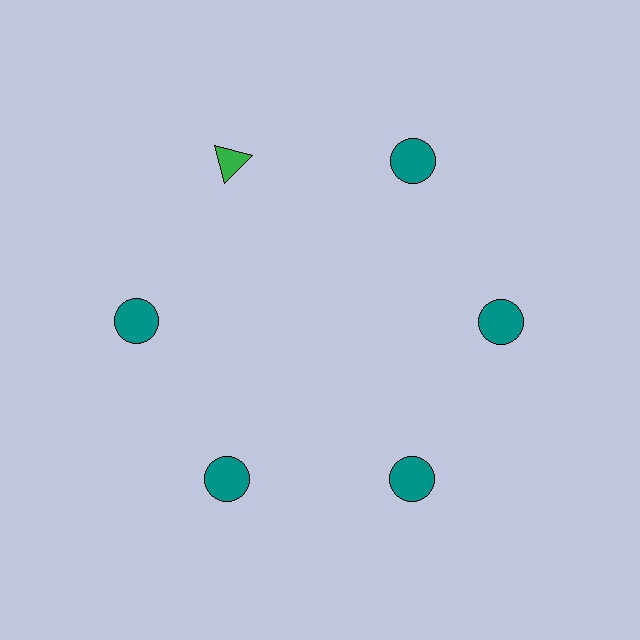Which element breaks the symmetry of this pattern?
The green triangle at roughly the 11 o'clock position breaks the symmetry. All other shapes are teal circles.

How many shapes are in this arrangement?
There are 6 shapes arranged in a ring pattern.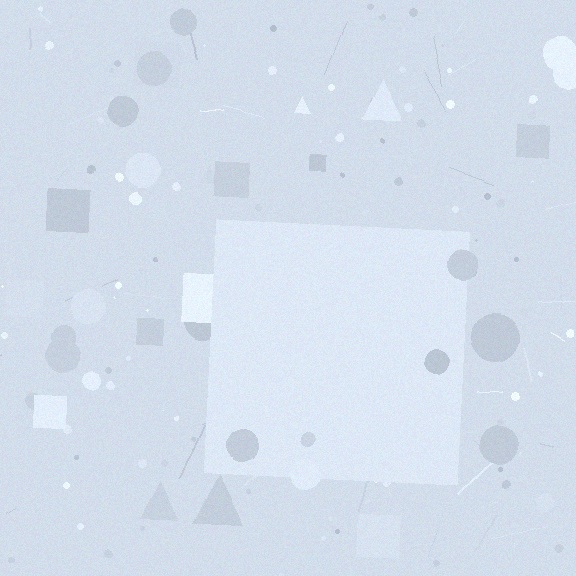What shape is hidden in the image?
A square is hidden in the image.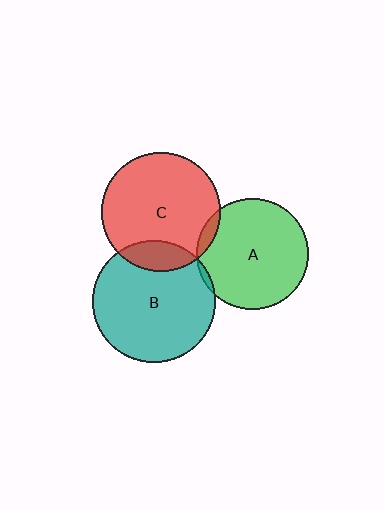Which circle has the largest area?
Circle B (teal).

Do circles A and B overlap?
Yes.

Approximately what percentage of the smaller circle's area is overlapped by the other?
Approximately 5%.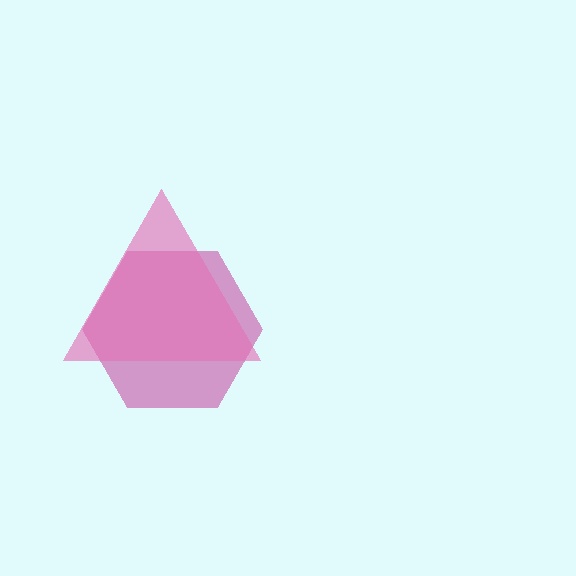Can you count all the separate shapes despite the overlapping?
Yes, there are 2 separate shapes.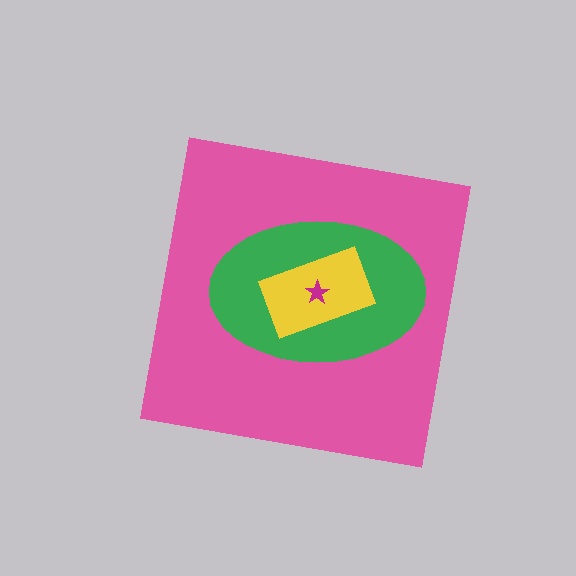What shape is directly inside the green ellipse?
The yellow rectangle.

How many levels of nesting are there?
4.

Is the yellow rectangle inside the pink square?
Yes.